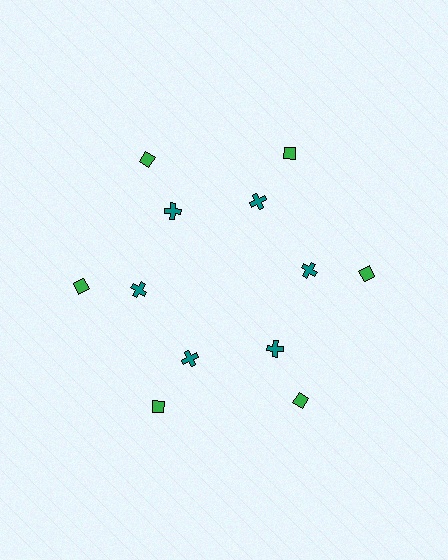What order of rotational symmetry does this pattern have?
This pattern has 6-fold rotational symmetry.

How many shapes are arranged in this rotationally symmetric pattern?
There are 12 shapes, arranged in 6 groups of 2.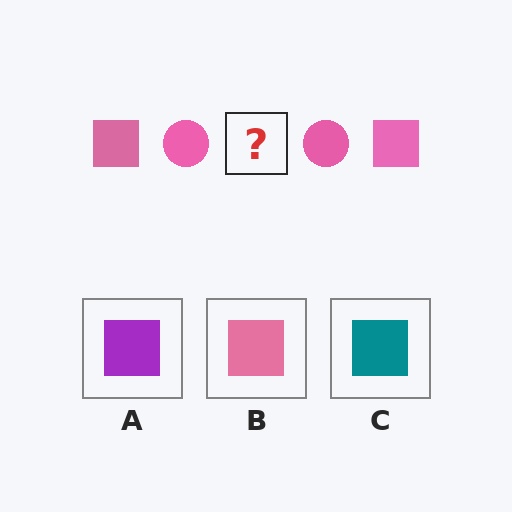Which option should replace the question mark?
Option B.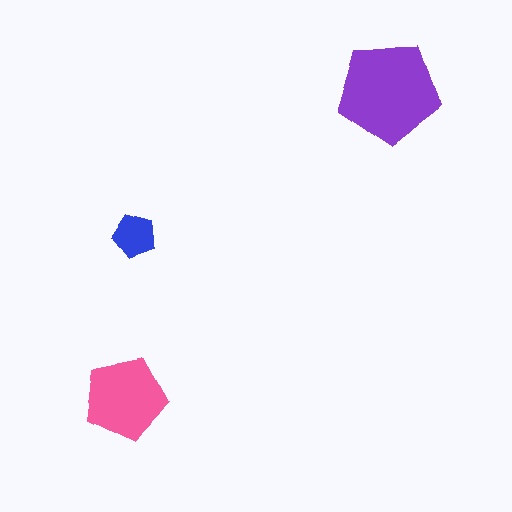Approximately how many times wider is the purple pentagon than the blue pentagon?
About 2.5 times wider.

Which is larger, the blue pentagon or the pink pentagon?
The pink one.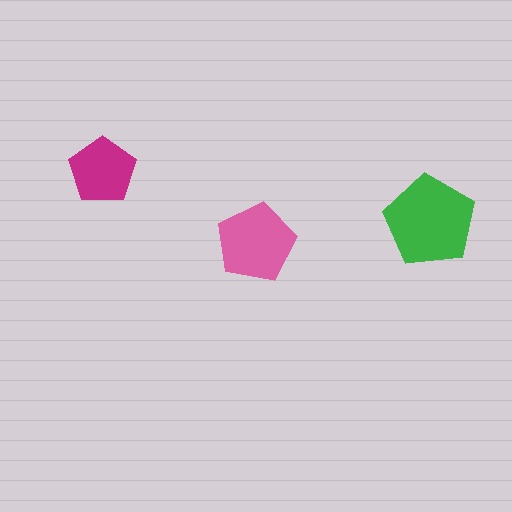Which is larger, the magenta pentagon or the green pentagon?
The green one.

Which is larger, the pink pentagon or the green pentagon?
The green one.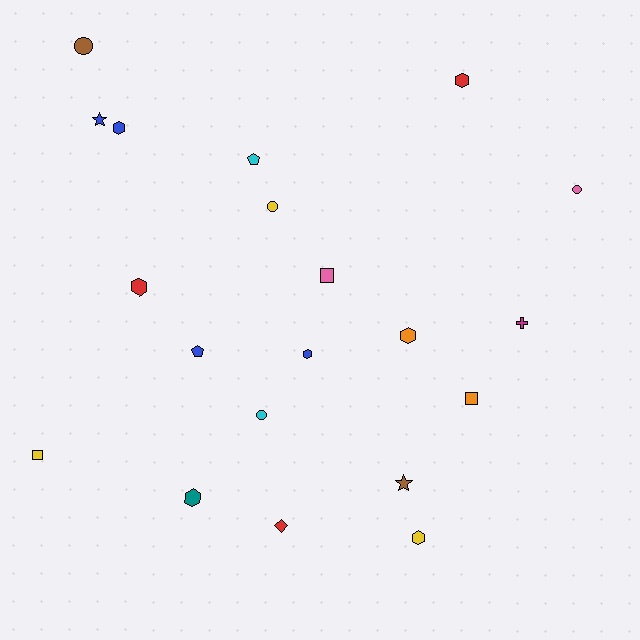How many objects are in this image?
There are 20 objects.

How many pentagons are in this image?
There are 2 pentagons.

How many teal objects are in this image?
There is 1 teal object.